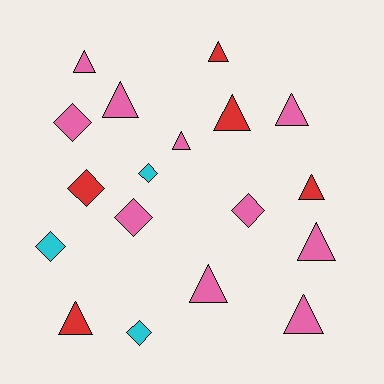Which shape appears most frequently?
Triangle, with 11 objects.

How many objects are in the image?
There are 18 objects.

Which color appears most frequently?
Pink, with 10 objects.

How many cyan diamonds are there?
There are 3 cyan diamonds.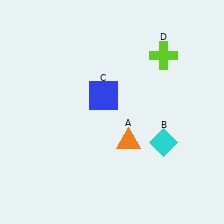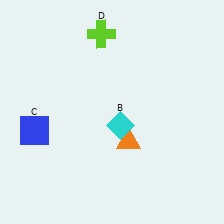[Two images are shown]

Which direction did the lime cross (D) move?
The lime cross (D) moved left.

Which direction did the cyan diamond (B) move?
The cyan diamond (B) moved left.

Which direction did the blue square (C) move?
The blue square (C) moved left.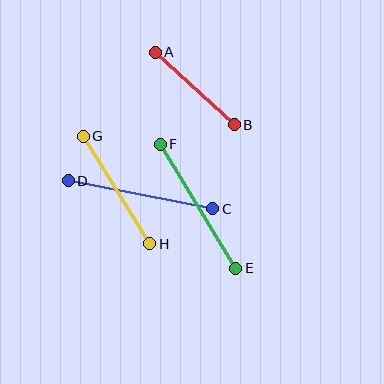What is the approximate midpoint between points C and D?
The midpoint is at approximately (140, 195) pixels.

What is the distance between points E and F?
The distance is approximately 145 pixels.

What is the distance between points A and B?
The distance is approximately 107 pixels.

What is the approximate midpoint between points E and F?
The midpoint is at approximately (198, 206) pixels.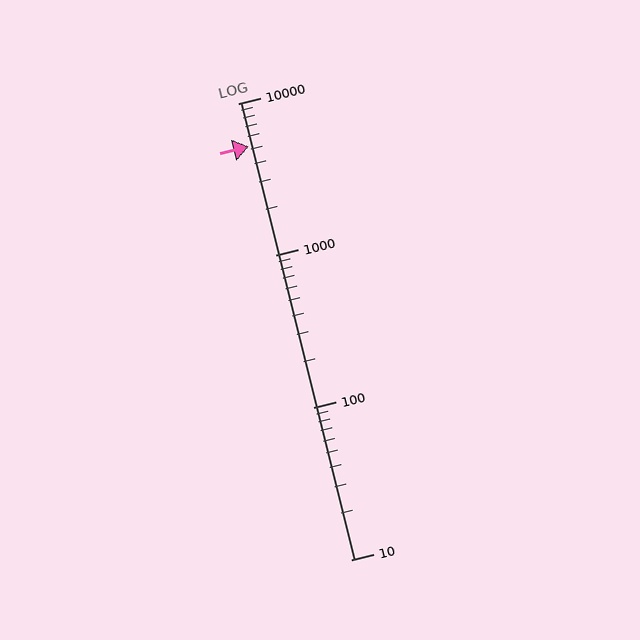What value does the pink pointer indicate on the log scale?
The pointer indicates approximately 5200.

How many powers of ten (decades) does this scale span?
The scale spans 3 decades, from 10 to 10000.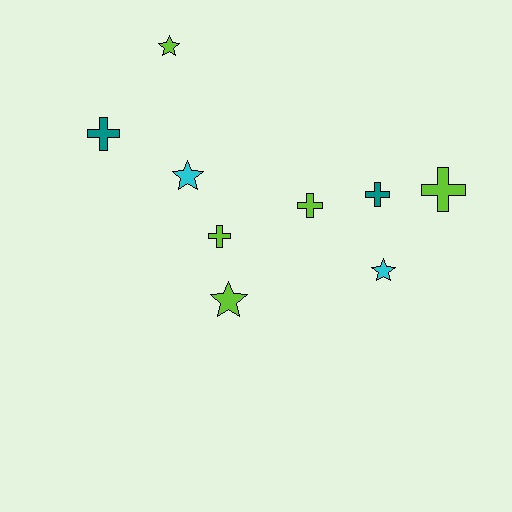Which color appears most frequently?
Lime, with 5 objects.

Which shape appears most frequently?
Cross, with 5 objects.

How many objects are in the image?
There are 9 objects.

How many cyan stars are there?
There are 2 cyan stars.